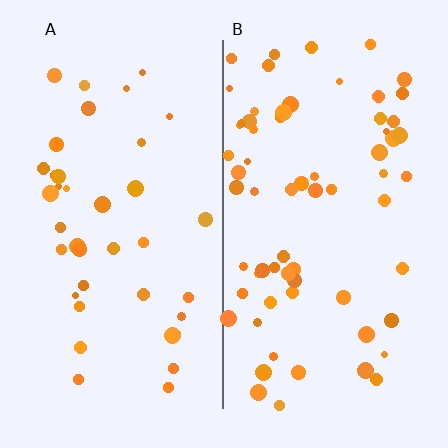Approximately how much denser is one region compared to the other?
Approximately 1.8× — region B over region A.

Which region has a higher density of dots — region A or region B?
B (the right).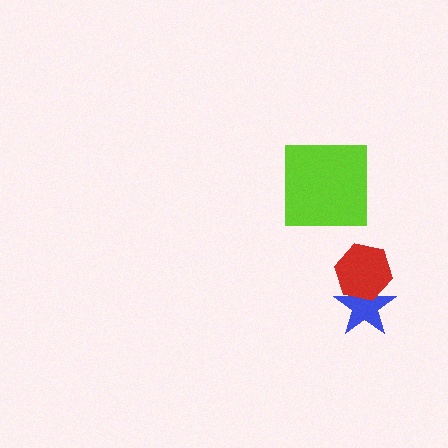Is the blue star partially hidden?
Yes, it is partially covered by another shape.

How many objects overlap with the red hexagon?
1 object overlaps with the red hexagon.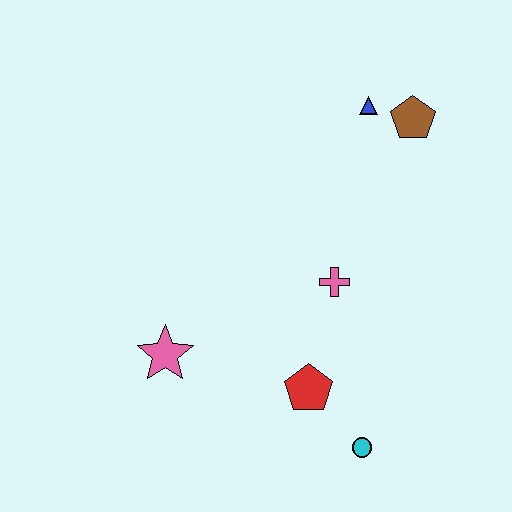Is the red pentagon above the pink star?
No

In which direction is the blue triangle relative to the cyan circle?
The blue triangle is above the cyan circle.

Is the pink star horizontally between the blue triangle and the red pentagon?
No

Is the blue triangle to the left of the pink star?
No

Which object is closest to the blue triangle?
The brown pentagon is closest to the blue triangle.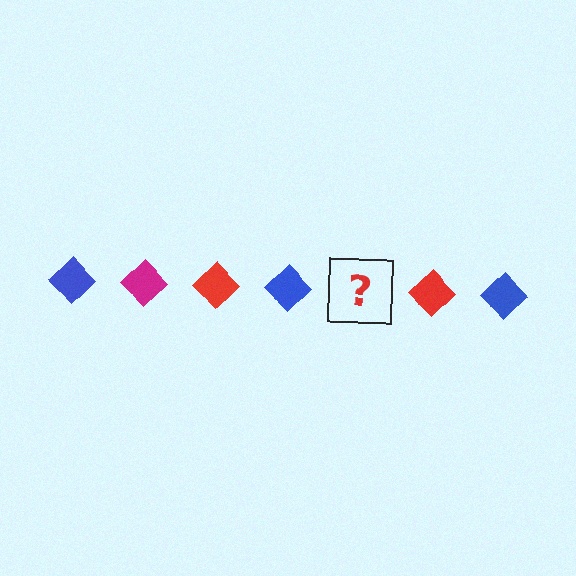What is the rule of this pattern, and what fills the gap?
The rule is that the pattern cycles through blue, magenta, red diamonds. The gap should be filled with a magenta diamond.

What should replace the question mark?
The question mark should be replaced with a magenta diamond.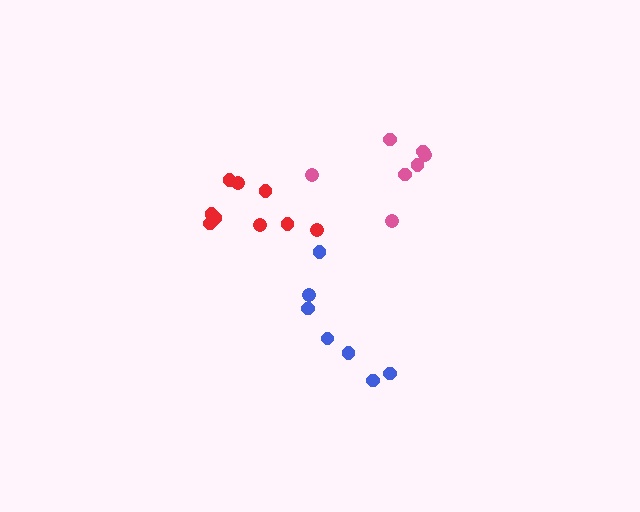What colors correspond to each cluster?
The clusters are colored: pink, red, blue.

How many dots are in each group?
Group 1: 7 dots, Group 2: 9 dots, Group 3: 7 dots (23 total).